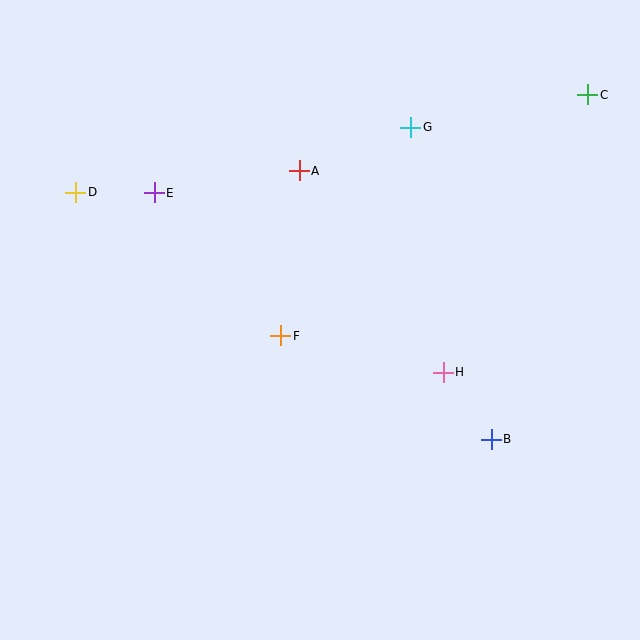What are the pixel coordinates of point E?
Point E is at (154, 193).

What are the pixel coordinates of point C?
Point C is at (588, 95).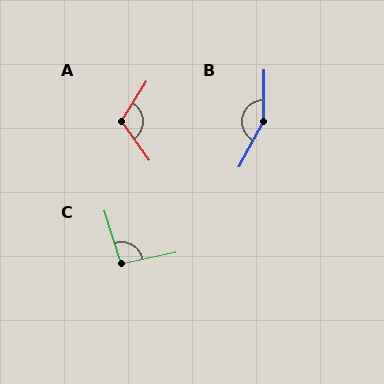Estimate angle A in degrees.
Approximately 112 degrees.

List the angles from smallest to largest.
C (96°), A (112°), B (153°).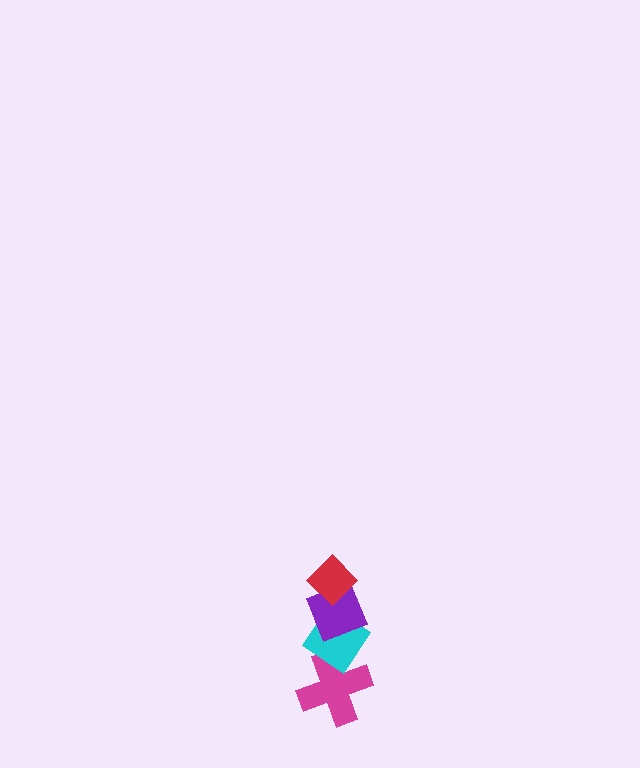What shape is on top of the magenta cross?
The cyan diamond is on top of the magenta cross.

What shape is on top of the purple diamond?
The red diamond is on top of the purple diamond.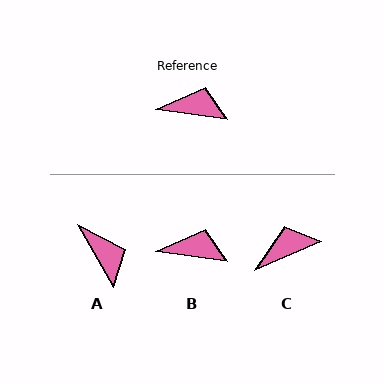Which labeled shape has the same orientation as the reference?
B.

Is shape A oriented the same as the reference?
No, it is off by about 51 degrees.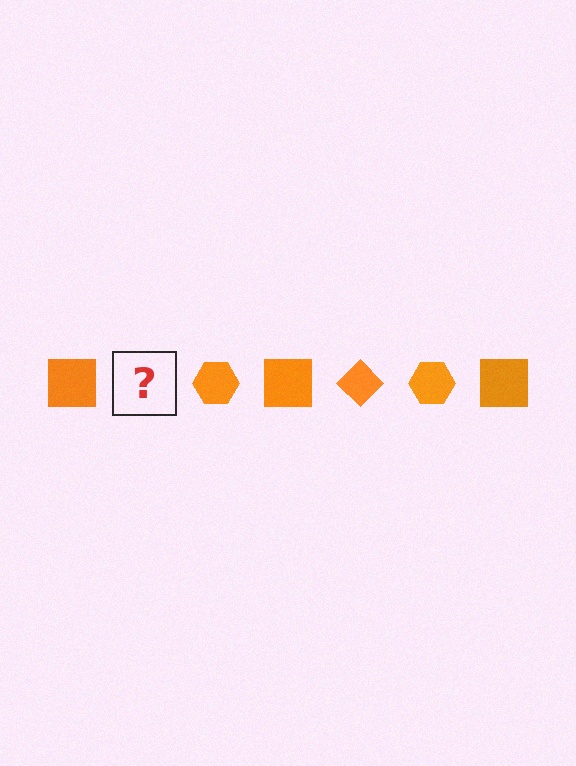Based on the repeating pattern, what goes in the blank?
The blank should be an orange diamond.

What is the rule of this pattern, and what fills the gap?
The rule is that the pattern cycles through square, diamond, hexagon shapes in orange. The gap should be filled with an orange diamond.